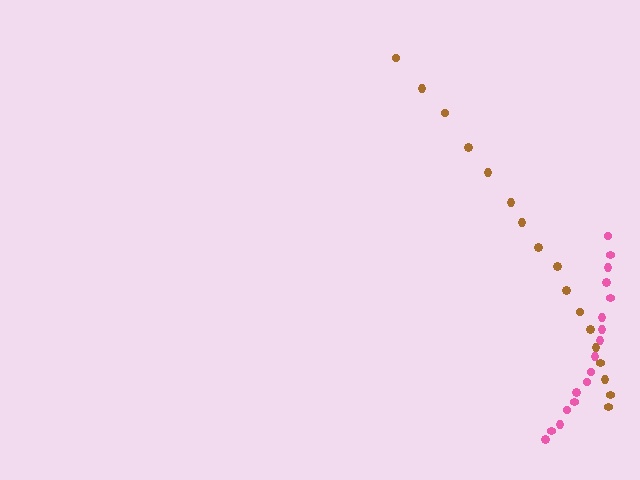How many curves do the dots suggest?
There are 2 distinct paths.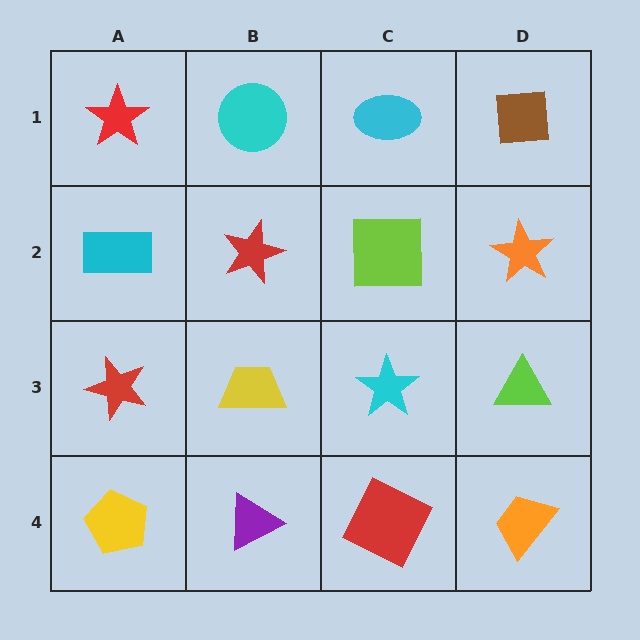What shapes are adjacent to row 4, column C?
A cyan star (row 3, column C), a purple triangle (row 4, column B), an orange trapezoid (row 4, column D).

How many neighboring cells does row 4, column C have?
3.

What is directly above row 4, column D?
A lime triangle.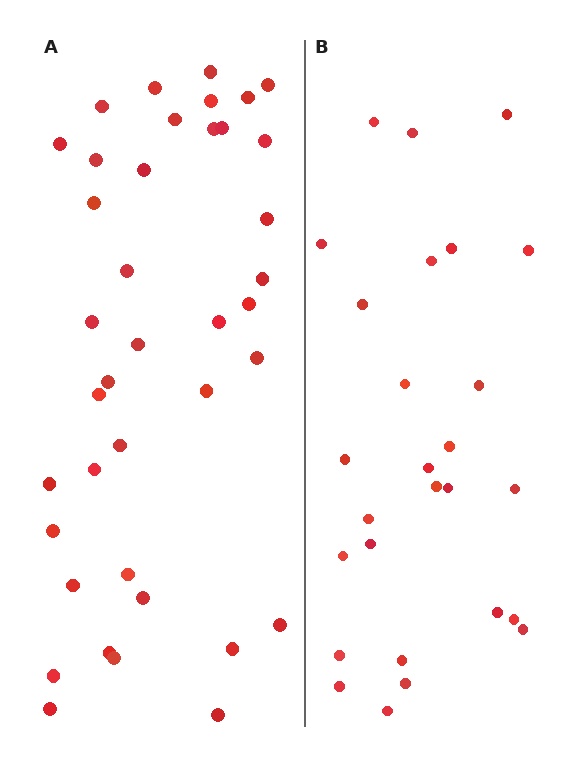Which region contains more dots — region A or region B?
Region A (the left region) has more dots.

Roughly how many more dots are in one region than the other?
Region A has roughly 12 or so more dots than region B.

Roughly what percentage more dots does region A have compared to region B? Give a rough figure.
About 45% more.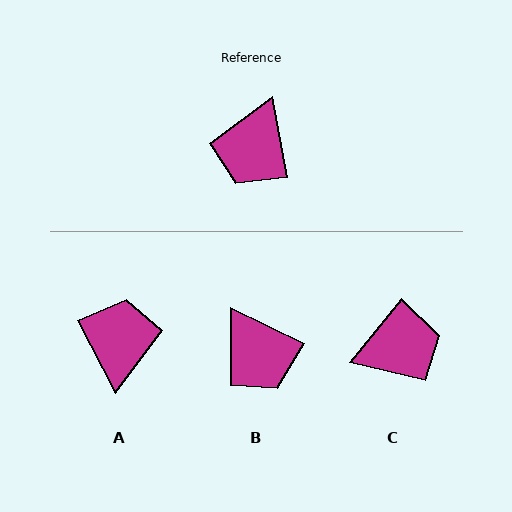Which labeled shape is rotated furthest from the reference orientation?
A, about 163 degrees away.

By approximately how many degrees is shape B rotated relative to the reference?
Approximately 54 degrees counter-clockwise.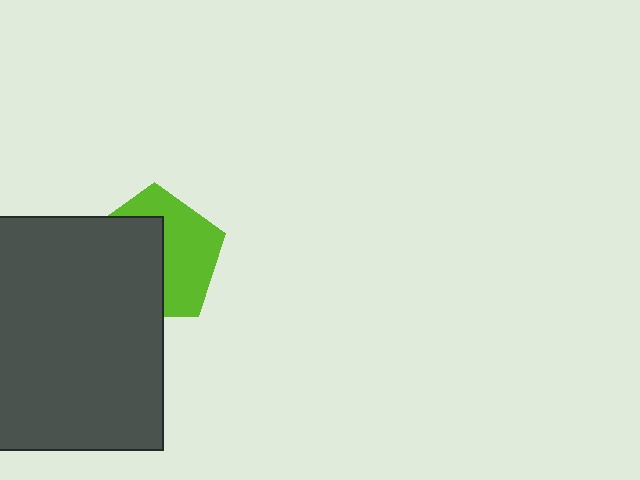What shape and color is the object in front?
The object in front is a dark gray rectangle.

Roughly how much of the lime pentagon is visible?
About half of it is visible (roughly 49%).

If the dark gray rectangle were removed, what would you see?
You would see the complete lime pentagon.